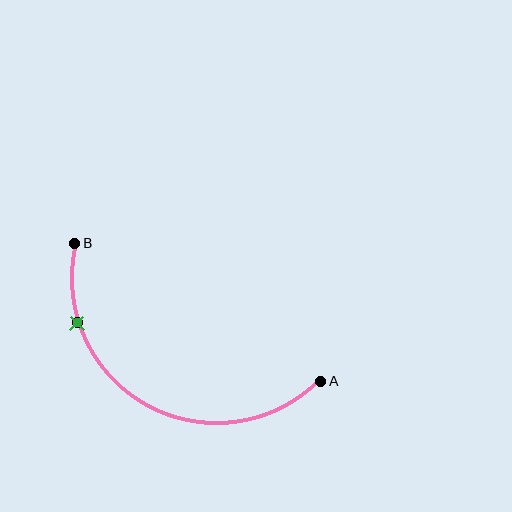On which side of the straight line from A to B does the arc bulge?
The arc bulges below the straight line connecting A and B.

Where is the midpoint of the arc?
The arc midpoint is the point on the curve farthest from the straight line joining A and B. It sits below that line.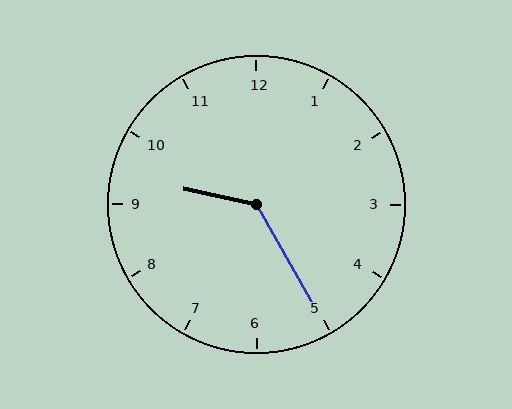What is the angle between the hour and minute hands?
Approximately 132 degrees.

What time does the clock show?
9:25.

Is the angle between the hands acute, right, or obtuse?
It is obtuse.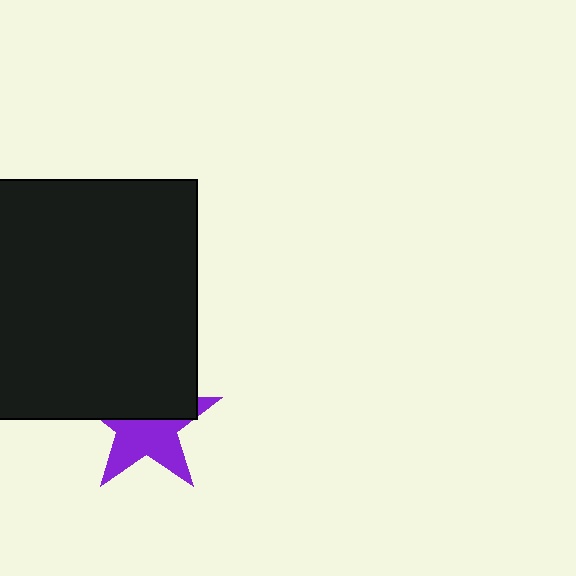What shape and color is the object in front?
The object in front is a black square.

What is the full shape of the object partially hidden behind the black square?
The partially hidden object is a purple star.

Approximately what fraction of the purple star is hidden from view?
Roughly 47% of the purple star is hidden behind the black square.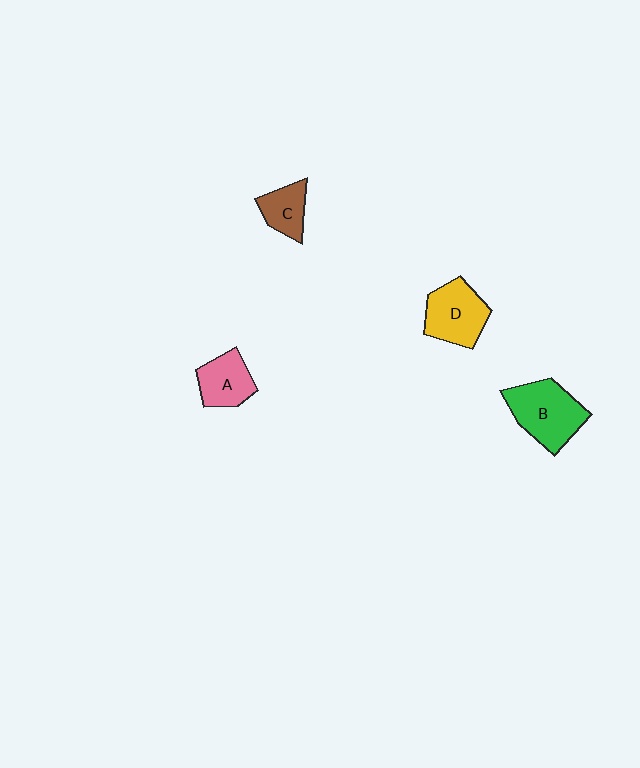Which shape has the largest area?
Shape B (green).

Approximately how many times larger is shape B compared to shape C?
Approximately 1.9 times.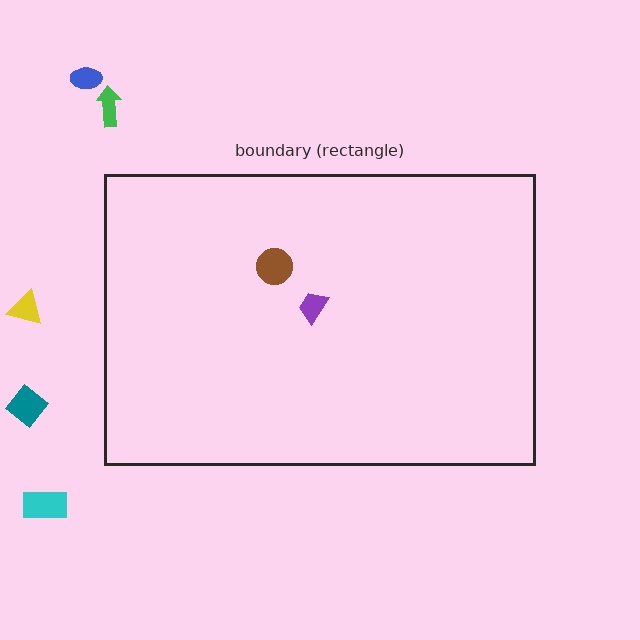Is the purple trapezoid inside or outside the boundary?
Inside.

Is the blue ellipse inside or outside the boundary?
Outside.